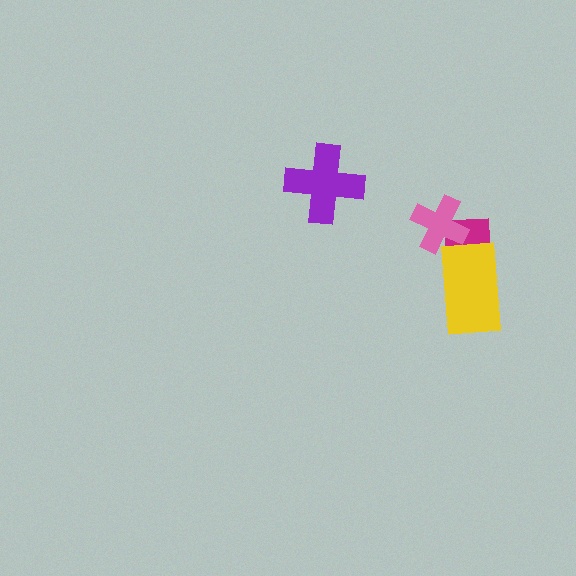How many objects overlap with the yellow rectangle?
1 object overlaps with the yellow rectangle.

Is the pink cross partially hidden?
No, no other shape covers it.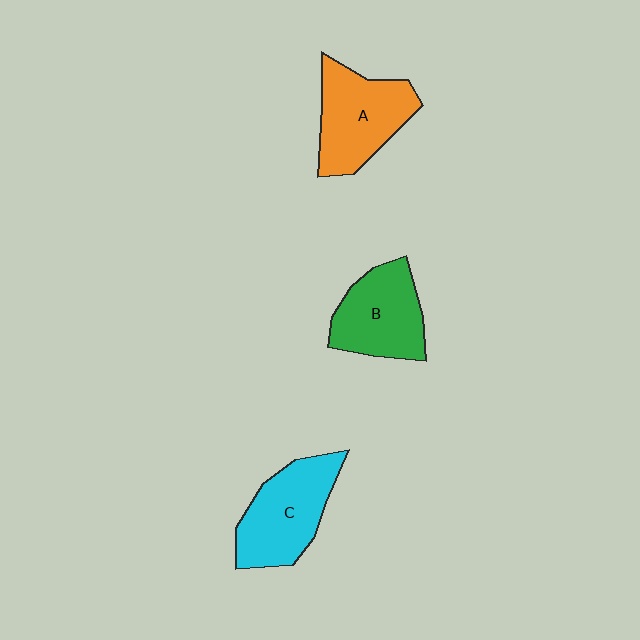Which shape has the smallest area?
Shape B (green).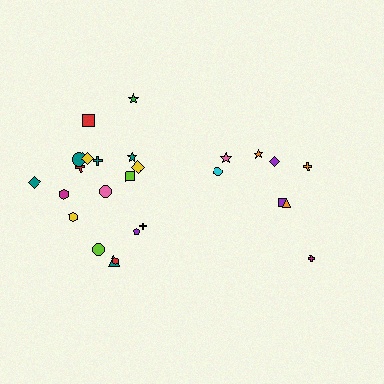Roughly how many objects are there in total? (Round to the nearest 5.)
Roughly 25 objects in total.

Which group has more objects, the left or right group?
The left group.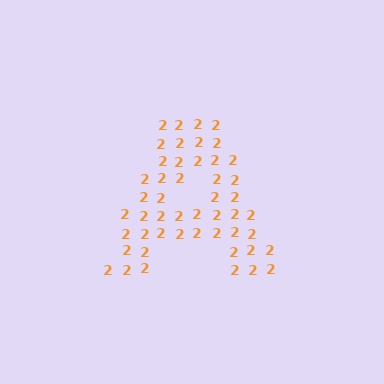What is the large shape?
The large shape is the letter A.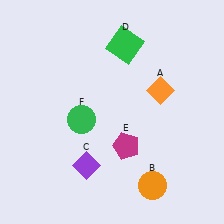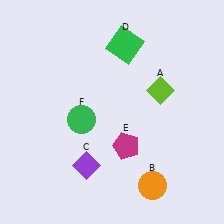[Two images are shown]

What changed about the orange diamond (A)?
In Image 1, A is orange. In Image 2, it changed to lime.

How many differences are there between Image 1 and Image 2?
There is 1 difference between the two images.